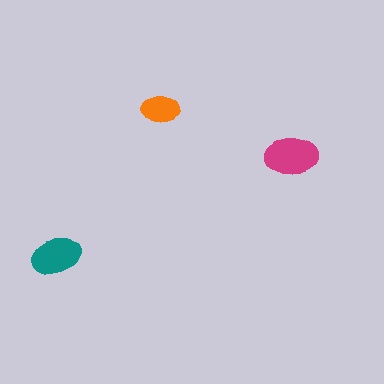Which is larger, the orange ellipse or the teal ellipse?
The teal one.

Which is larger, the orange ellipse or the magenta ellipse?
The magenta one.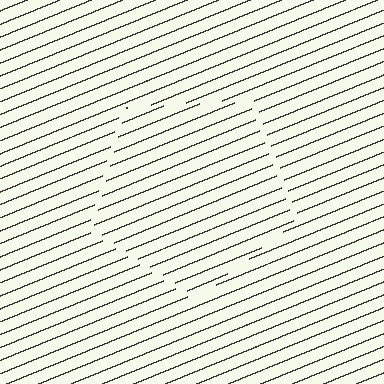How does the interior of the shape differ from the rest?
The interior of the shape contains the same grating, shifted by half a period — the contour is defined by the phase discontinuity where line-ends from the inner and outer gratings abut.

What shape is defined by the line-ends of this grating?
An illusory pentagon. The interior of the shape contains the same grating, shifted by half a period — the contour is defined by the phase discontinuity where line-ends from the inner and outer gratings abut.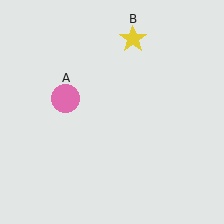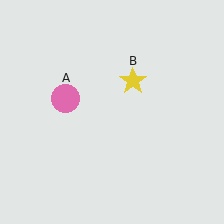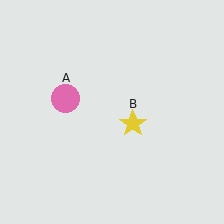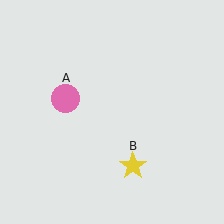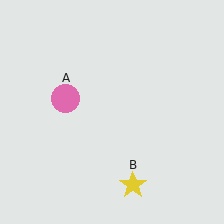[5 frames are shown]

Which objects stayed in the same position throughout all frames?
Pink circle (object A) remained stationary.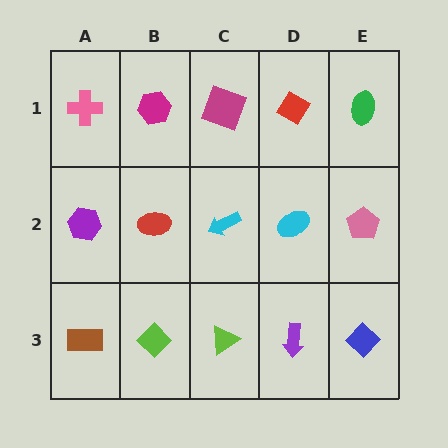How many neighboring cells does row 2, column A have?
3.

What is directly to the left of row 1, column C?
A magenta hexagon.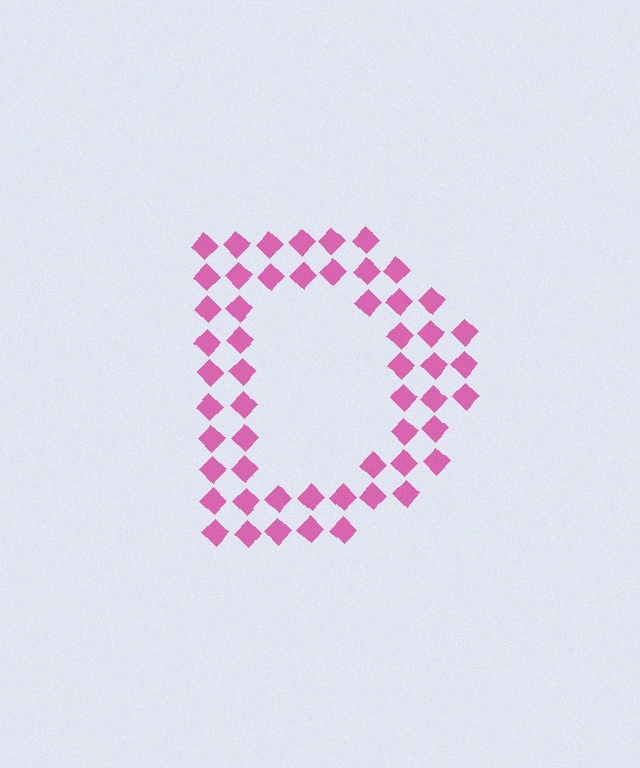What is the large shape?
The large shape is the letter D.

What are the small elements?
The small elements are diamonds.